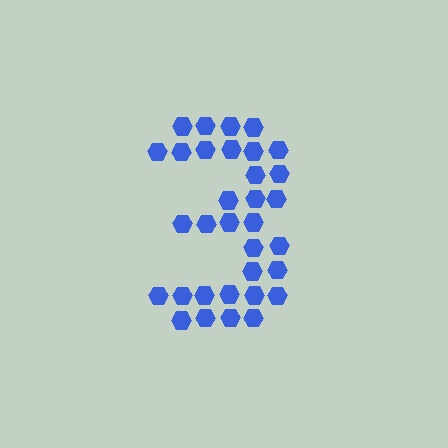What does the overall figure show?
The overall figure shows the digit 3.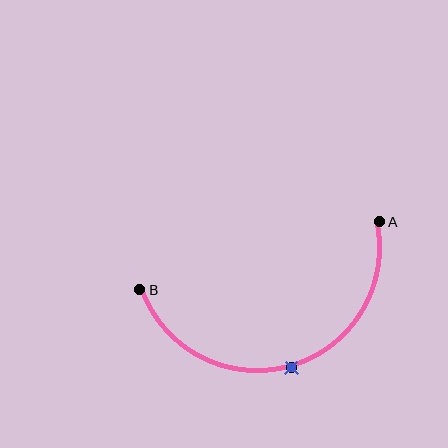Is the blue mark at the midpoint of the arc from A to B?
Yes. The blue mark lies on the arc at equal arc-length from both A and B — it is the arc midpoint.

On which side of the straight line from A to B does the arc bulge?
The arc bulges below the straight line connecting A and B.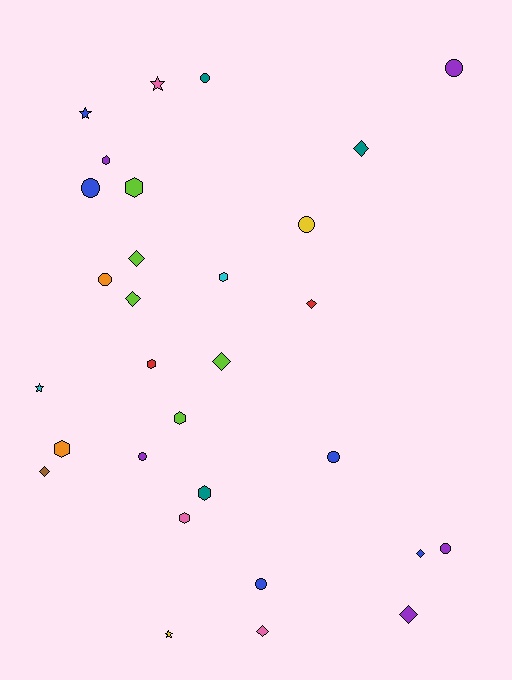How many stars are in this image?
There are 4 stars.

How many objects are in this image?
There are 30 objects.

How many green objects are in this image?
There are no green objects.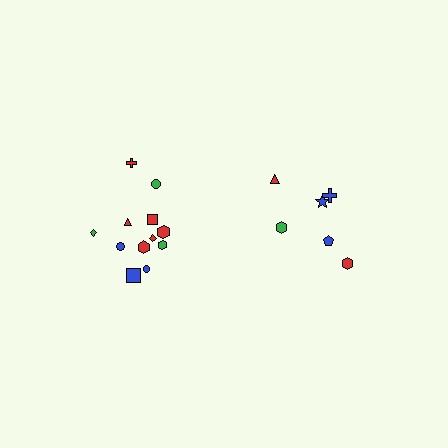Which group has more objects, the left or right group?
The left group.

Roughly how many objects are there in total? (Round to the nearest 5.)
Roughly 20 objects in total.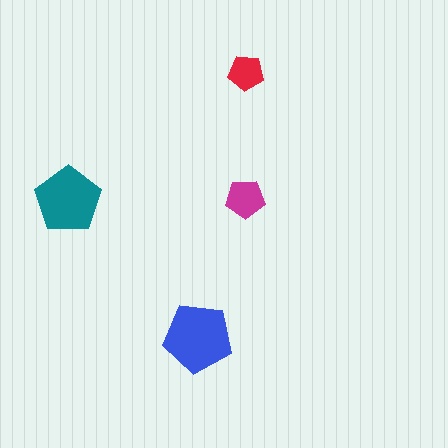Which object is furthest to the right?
The red pentagon is rightmost.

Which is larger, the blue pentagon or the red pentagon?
The blue one.